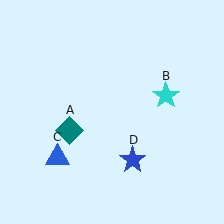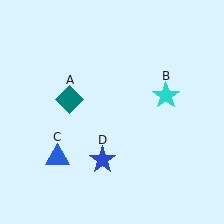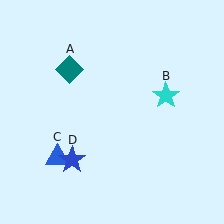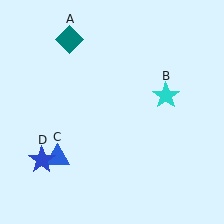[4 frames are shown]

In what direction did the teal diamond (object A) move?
The teal diamond (object A) moved up.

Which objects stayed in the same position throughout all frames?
Cyan star (object B) and blue triangle (object C) remained stationary.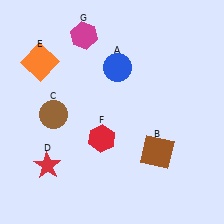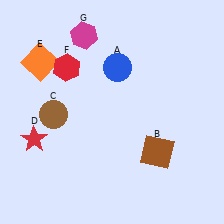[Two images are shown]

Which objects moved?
The objects that moved are: the red star (D), the red hexagon (F).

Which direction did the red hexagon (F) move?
The red hexagon (F) moved up.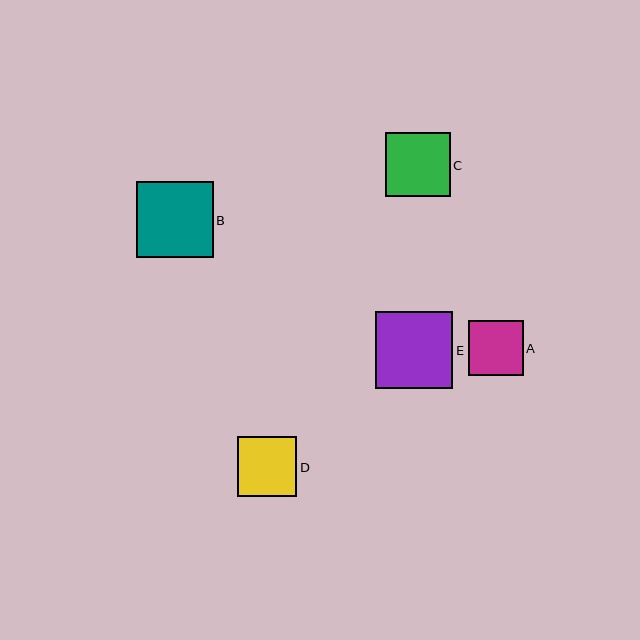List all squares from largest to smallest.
From largest to smallest: E, B, C, D, A.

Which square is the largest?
Square E is the largest with a size of approximately 77 pixels.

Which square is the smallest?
Square A is the smallest with a size of approximately 55 pixels.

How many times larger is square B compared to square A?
Square B is approximately 1.4 times the size of square A.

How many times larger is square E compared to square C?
Square E is approximately 1.2 times the size of square C.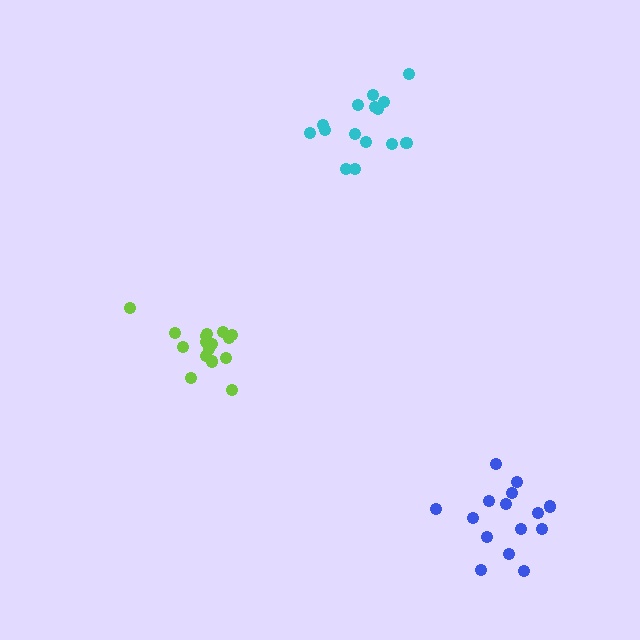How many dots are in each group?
Group 1: 15 dots, Group 2: 15 dots, Group 3: 16 dots (46 total).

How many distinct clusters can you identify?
There are 3 distinct clusters.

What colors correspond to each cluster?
The clusters are colored: cyan, blue, lime.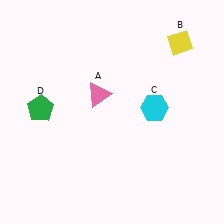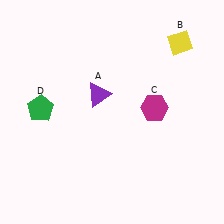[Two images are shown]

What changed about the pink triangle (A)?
In Image 1, A is pink. In Image 2, it changed to purple.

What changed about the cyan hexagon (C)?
In Image 1, C is cyan. In Image 2, it changed to magenta.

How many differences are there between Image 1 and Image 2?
There are 2 differences between the two images.